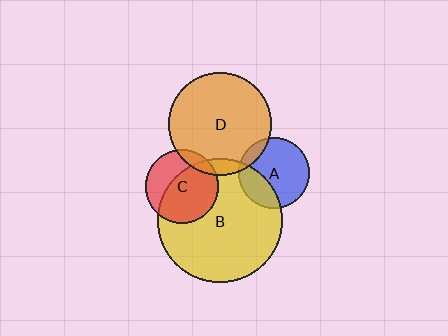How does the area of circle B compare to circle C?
Approximately 2.9 times.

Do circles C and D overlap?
Yes.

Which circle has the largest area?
Circle B (yellow).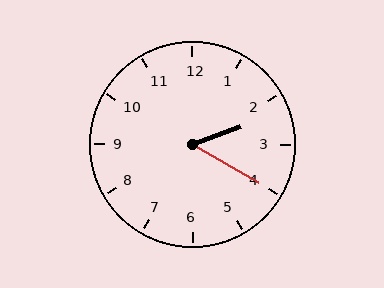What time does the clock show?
2:20.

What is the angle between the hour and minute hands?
Approximately 50 degrees.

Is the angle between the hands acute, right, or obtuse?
It is acute.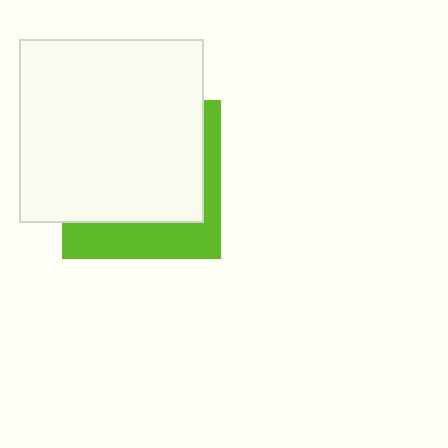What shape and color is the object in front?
The object in front is a white square.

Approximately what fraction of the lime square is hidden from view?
Roughly 69% of the lime square is hidden behind the white square.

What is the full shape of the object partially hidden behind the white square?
The partially hidden object is a lime square.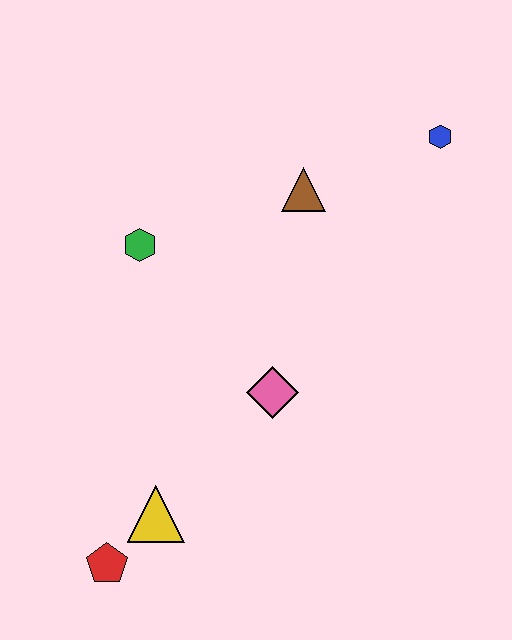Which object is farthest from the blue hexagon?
The red pentagon is farthest from the blue hexagon.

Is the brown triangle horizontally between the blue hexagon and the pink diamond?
Yes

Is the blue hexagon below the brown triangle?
No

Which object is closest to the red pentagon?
The yellow triangle is closest to the red pentagon.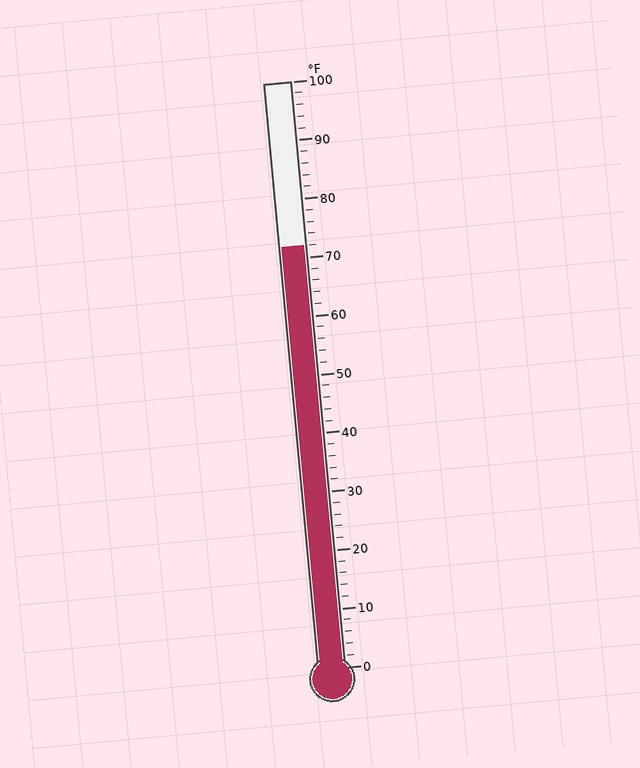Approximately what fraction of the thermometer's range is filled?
The thermometer is filled to approximately 70% of its range.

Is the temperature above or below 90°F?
The temperature is below 90°F.